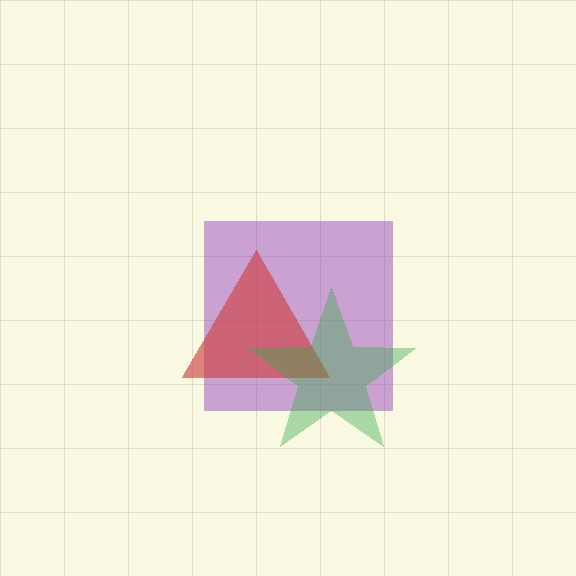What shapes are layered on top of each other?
The layered shapes are: a purple square, a red triangle, a green star.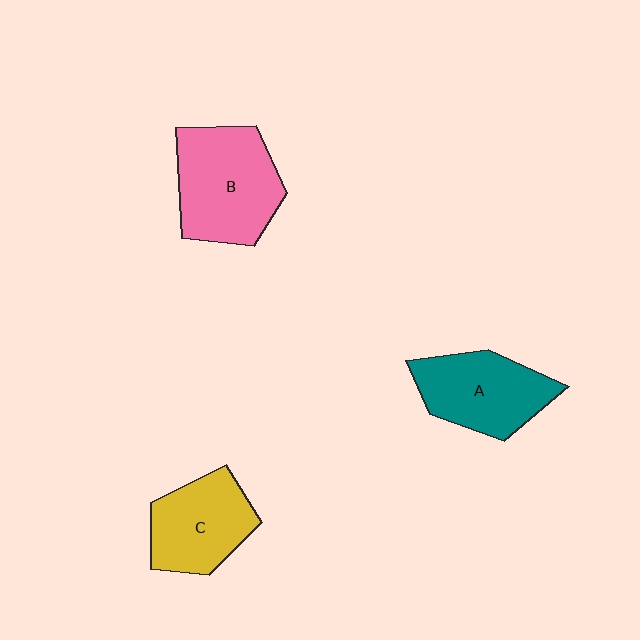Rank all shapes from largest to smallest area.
From largest to smallest: B (pink), A (teal), C (yellow).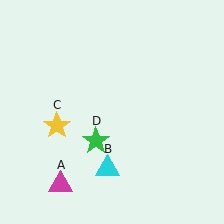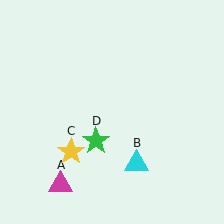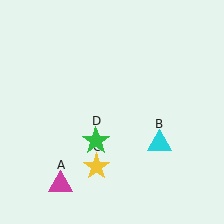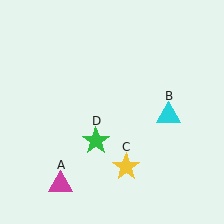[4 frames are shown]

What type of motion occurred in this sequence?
The cyan triangle (object B), yellow star (object C) rotated counterclockwise around the center of the scene.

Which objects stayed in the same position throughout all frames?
Magenta triangle (object A) and green star (object D) remained stationary.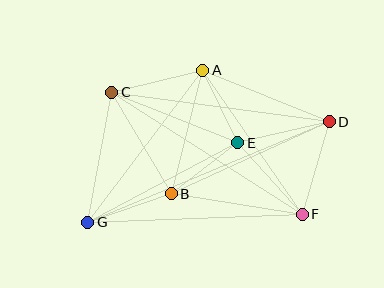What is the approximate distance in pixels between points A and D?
The distance between A and D is approximately 137 pixels.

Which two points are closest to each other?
Points A and E are closest to each other.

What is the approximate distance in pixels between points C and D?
The distance between C and D is approximately 220 pixels.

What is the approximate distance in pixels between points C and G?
The distance between C and G is approximately 132 pixels.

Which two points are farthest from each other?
Points D and G are farthest from each other.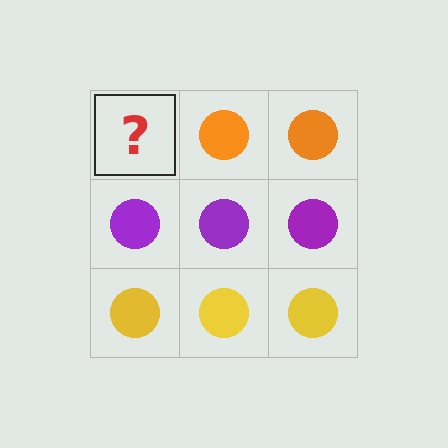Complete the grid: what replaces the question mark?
The question mark should be replaced with an orange circle.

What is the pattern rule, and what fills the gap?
The rule is that each row has a consistent color. The gap should be filled with an orange circle.